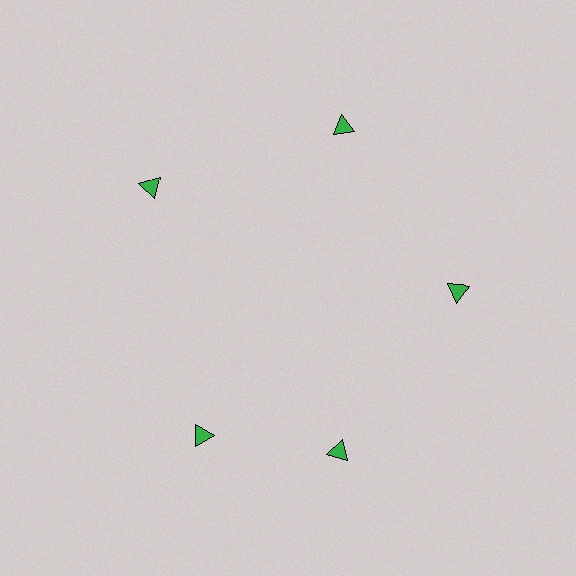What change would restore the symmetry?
The symmetry would be restored by rotating it back into even spacing with its neighbors so that all 5 triangles sit at equal angles and equal distance from the center.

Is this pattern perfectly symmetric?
No. The 5 green triangles are arranged in a ring, but one element near the 8 o'clock position is rotated out of alignment along the ring, breaking the 5-fold rotational symmetry.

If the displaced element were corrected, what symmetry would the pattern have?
It would have 5-fold rotational symmetry — the pattern would map onto itself every 72 degrees.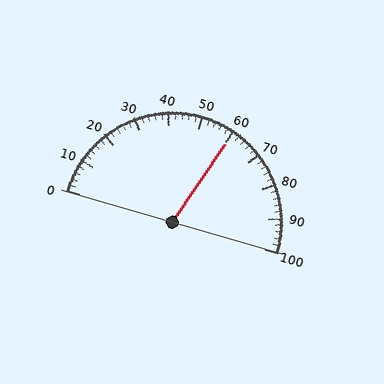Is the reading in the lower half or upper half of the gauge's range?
The reading is in the upper half of the range (0 to 100).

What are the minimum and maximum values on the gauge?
The gauge ranges from 0 to 100.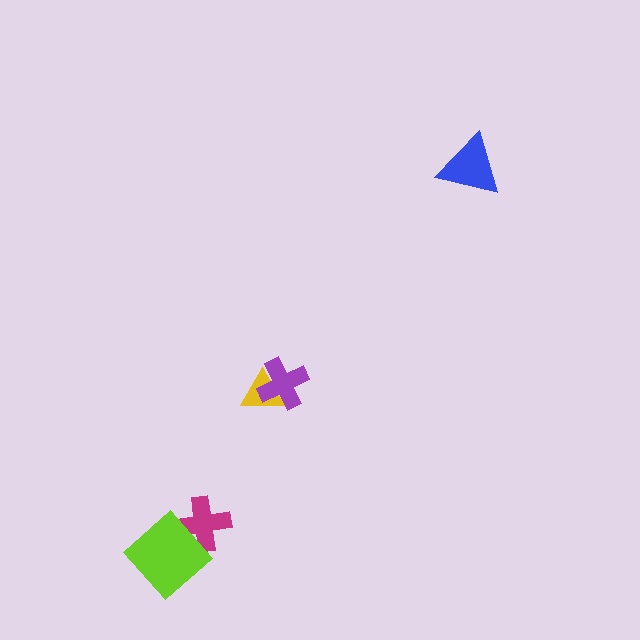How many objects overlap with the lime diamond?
1 object overlaps with the lime diamond.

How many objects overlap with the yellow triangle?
1 object overlaps with the yellow triangle.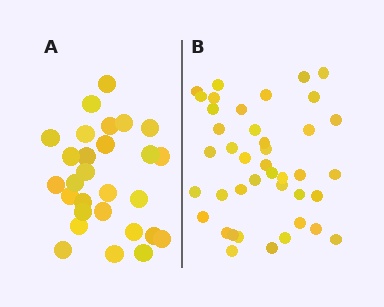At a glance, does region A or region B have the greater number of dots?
Region B (the right region) has more dots.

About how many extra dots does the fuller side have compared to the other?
Region B has approximately 15 more dots than region A.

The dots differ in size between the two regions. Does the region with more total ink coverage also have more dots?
No. Region A has more total ink coverage because its dots are larger, but region B actually contains more individual dots. Total area can be misleading — the number of items is what matters here.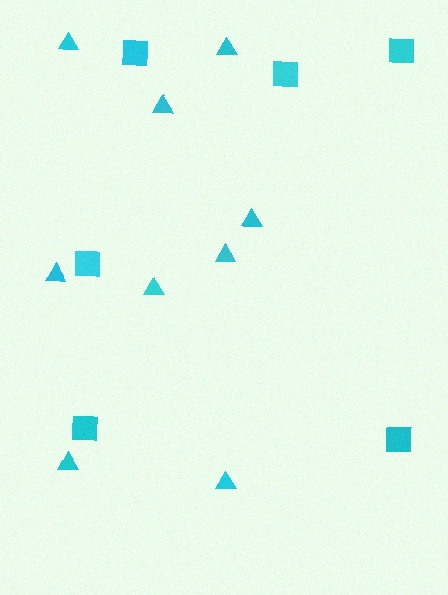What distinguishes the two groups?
There are 2 groups: one group of squares (6) and one group of triangles (9).